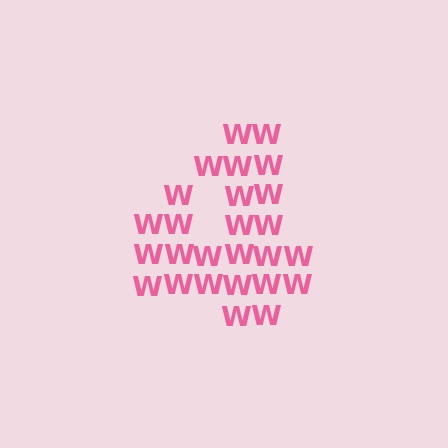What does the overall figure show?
The overall figure shows the digit 4.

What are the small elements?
The small elements are letter W's.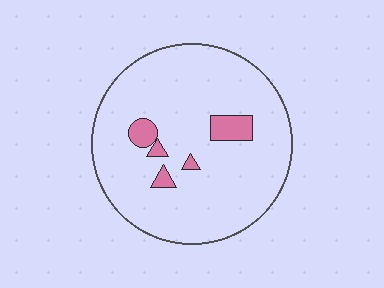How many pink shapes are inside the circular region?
5.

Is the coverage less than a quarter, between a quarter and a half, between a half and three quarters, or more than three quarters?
Less than a quarter.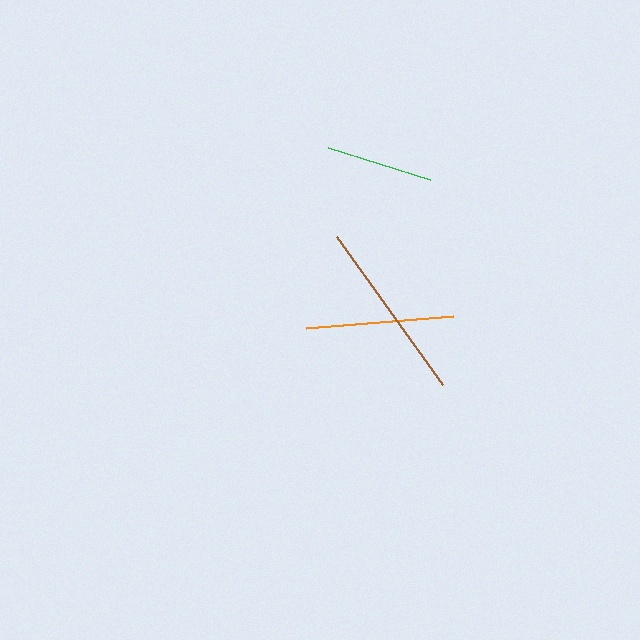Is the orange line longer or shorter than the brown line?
The brown line is longer than the orange line.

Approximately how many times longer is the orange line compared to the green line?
The orange line is approximately 1.4 times the length of the green line.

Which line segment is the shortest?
The green line is the shortest at approximately 107 pixels.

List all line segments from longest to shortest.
From longest to shortest: brown, orange, green.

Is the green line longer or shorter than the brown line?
The brown line is longer than the green line.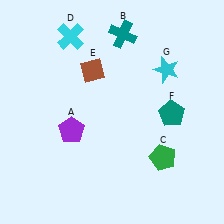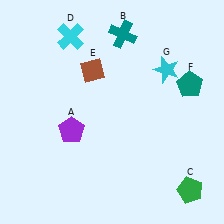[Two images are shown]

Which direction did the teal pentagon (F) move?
The teal pentagon (F) moved up.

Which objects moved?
The objects that moved are: the green pentagon (C), the teal pentagon (F).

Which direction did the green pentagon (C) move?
The green pentagon (C) moved down.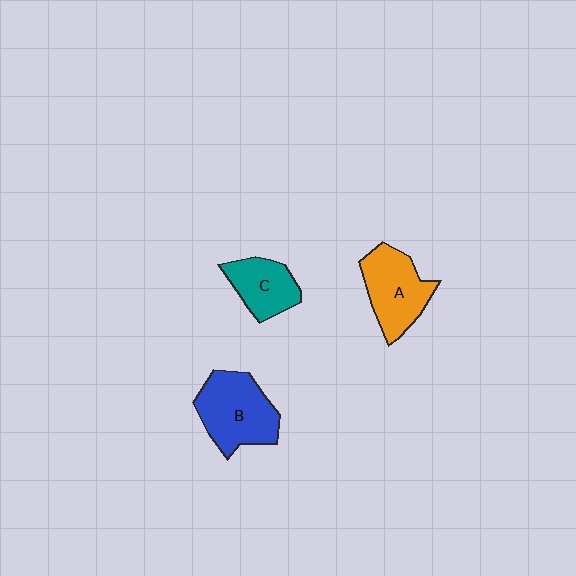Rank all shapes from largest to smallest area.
From largest to smallest: B (blue), A (orange), C (teal).